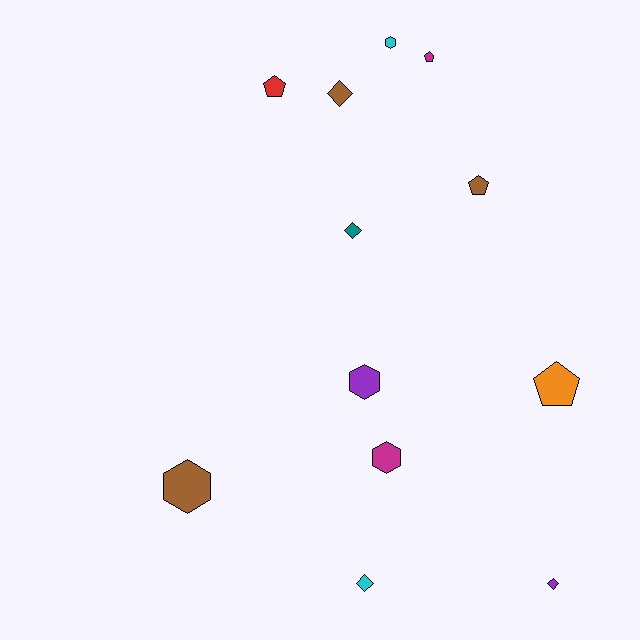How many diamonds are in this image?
There are 4 diamonds.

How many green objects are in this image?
There are no green objects.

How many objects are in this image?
There are 12 objects.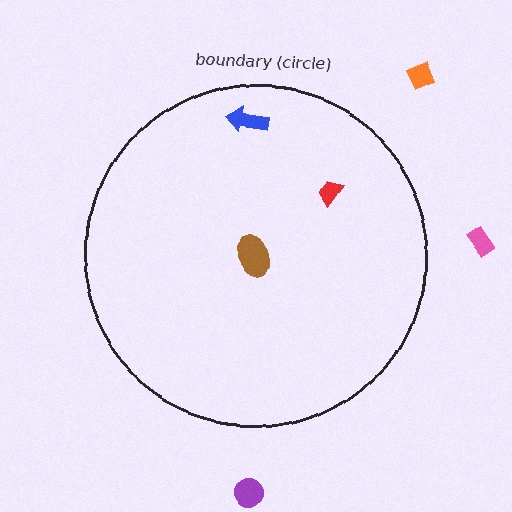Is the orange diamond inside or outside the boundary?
Outside.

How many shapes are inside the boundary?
3 inside, 3 outside.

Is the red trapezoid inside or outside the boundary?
Inside.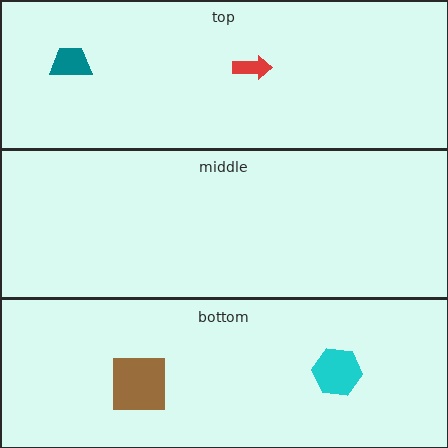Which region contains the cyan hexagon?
The bottom region.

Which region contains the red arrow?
The top region.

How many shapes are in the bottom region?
2.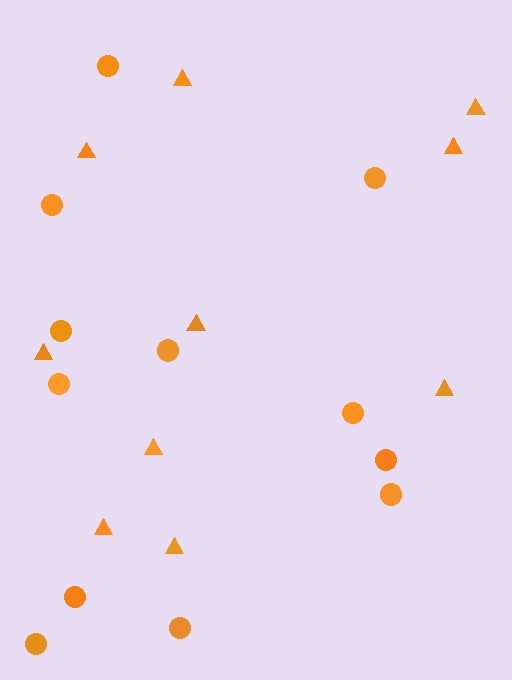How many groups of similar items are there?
There are 2 groups: one group of triangles (10) and one group of circles (12).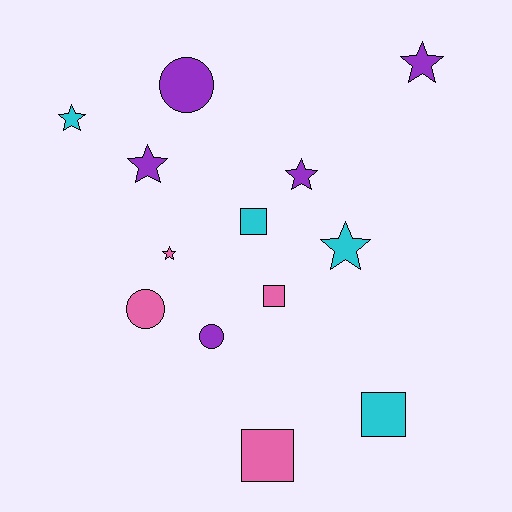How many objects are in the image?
There are 13 objects.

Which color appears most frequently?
Purple, with 5 objects.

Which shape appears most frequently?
Star, with 6 objects.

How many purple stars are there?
There are 3 purple stars.